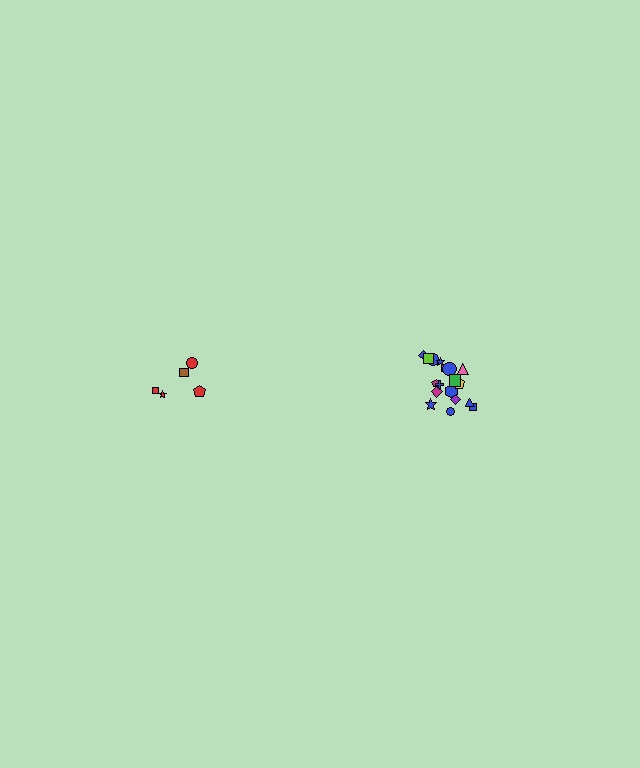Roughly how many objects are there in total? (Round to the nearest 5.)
Roughly 25 objects in total.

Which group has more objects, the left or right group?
The right group.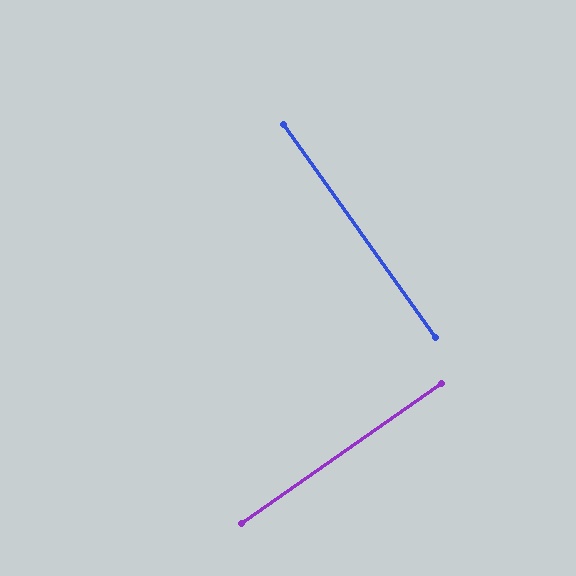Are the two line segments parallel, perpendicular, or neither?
Perpendicular — they meet at approximately 89°.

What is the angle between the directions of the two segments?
Approximately 89 degrees.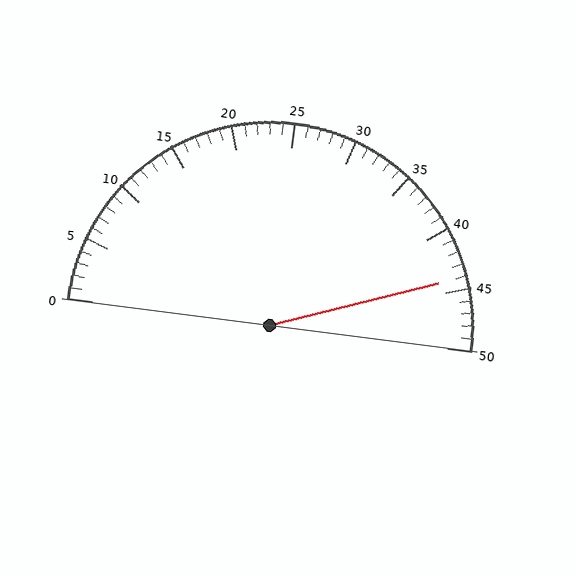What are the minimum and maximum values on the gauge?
The gauge ranges from 0 to 50.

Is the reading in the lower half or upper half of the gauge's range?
The reading is in the upper half of the range (0 to 50).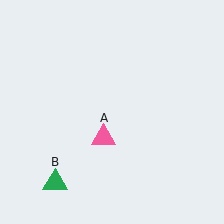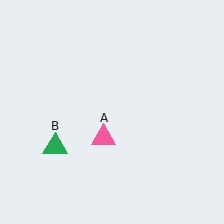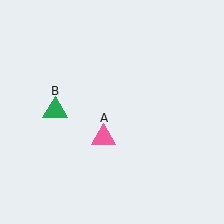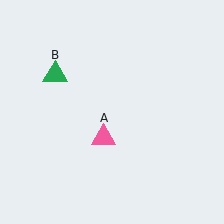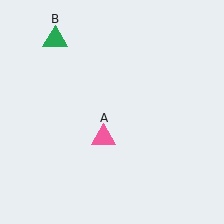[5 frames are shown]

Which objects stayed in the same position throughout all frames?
Pink triangle (object A) remained stationary.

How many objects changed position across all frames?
1 object changed position: green triangle (object B).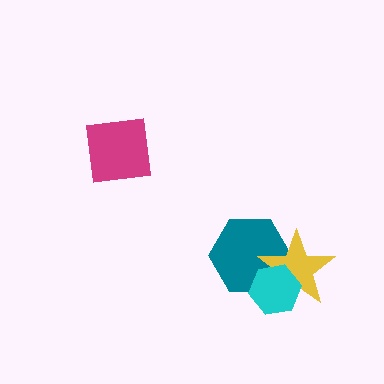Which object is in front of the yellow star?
The cyan hexagon is in front of the yellow star.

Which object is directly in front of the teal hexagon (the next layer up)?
The yellow star is directly in front of the teal hexagon.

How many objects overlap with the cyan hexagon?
2 objects overlap with the cyan hexagon.